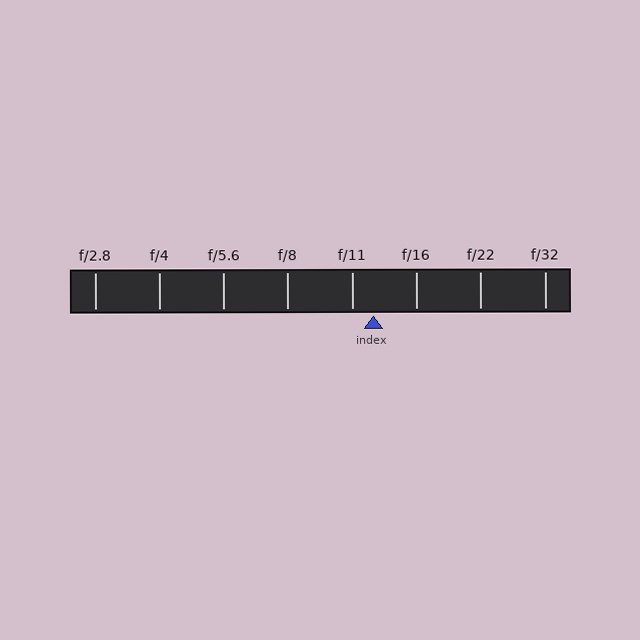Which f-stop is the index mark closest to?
The index mark is closest to f/11.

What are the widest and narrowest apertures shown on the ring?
The widest aperture shown is f/2.8 and the narrowest is f/32.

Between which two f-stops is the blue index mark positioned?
The index mark is between f/11 and f/16.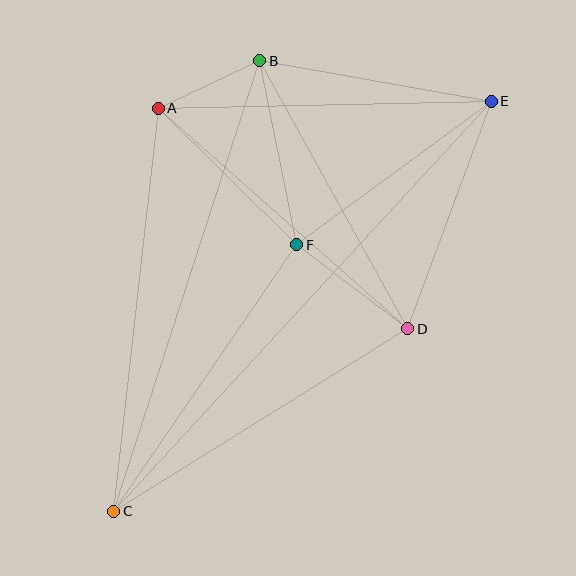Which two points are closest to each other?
Points A and B are closest to each other.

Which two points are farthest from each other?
Points C and E are farthest from each other.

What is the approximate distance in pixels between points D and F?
The distance between D and F is approximately 139 pixels.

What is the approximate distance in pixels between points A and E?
The distance between A and E is approximately 333 pixels.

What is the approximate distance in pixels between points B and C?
The distance between B and C is approximately 474 pixels.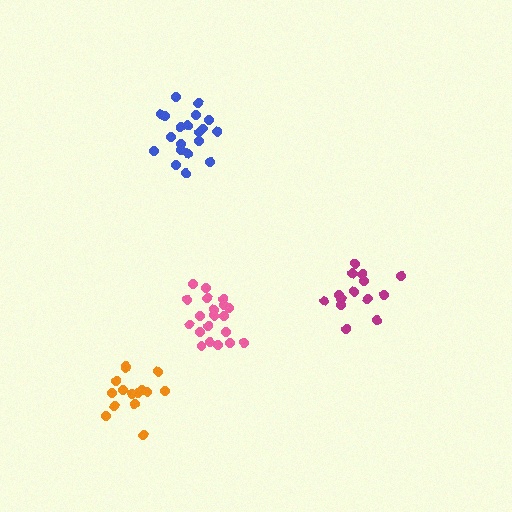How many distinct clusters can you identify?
There are 4 distinct clusters.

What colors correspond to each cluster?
The clusters are colored: blue, pink, orange, magenta.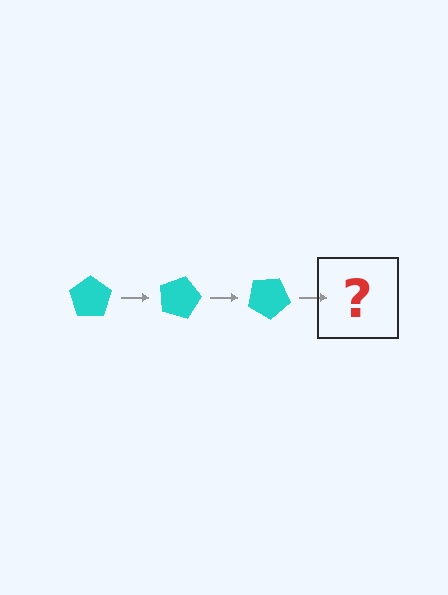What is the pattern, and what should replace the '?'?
The pattern is that the pentagon rotates 15 degrees each step. The '?' should be a cyan pentagon rotated 45 degrees.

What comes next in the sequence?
The next element should be a cyan pentagon rotated 45 degrees.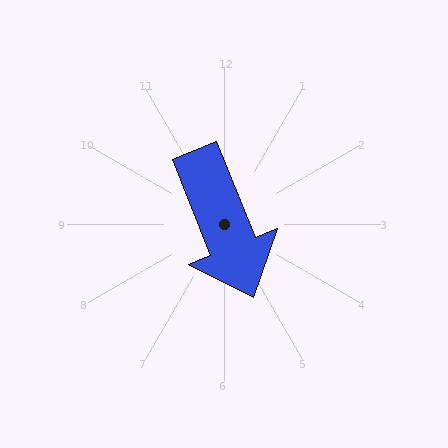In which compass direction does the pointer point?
South.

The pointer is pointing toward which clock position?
Roughly 5 o'clock.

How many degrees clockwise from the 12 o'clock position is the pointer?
Approximately 158 degrees.